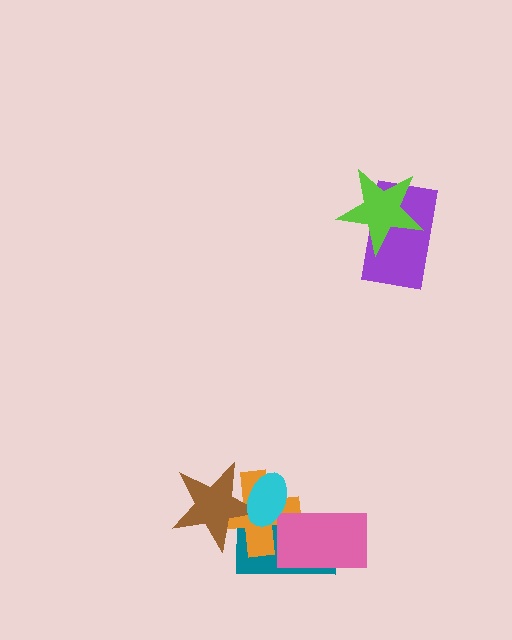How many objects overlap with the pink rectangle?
2 objects overlap with the pink rectangle.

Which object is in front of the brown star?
The cyan ellipse is in front of the brown star.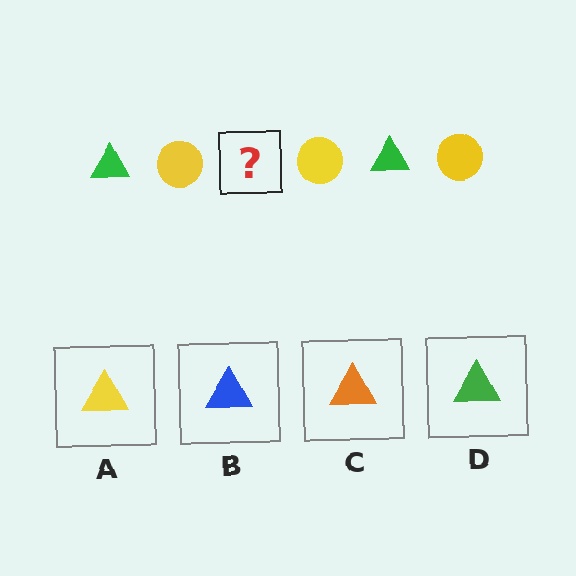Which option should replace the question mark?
Option D.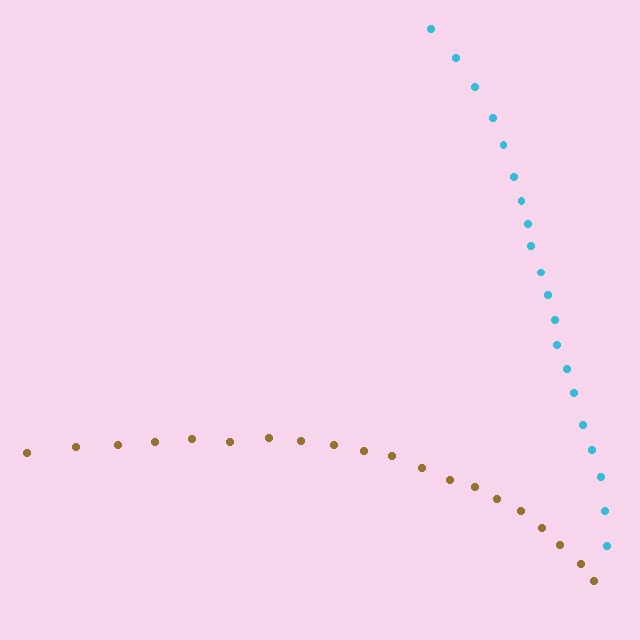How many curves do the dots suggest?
There are 2 distinct paths.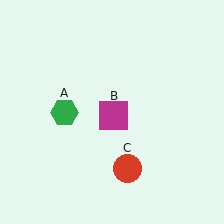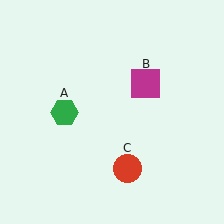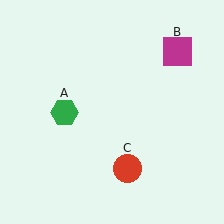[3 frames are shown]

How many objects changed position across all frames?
1 object changed position: magenta square (object B).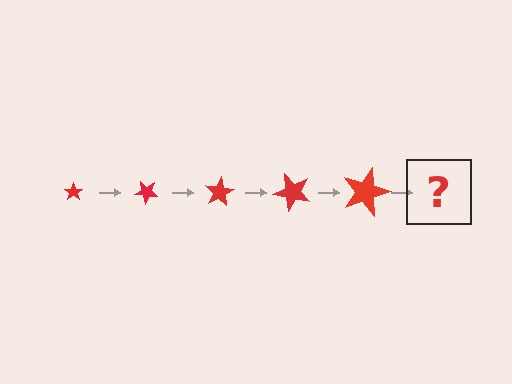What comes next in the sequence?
The next element should be a star, larger than the previous one and rotated 200 degrees from the start.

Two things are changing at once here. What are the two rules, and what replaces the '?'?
The two rules are that the star grows larger each step and it rotates 40 degrees each step. The '?' should be a star, larger than the previous one and rotated 200 degrees from the start.